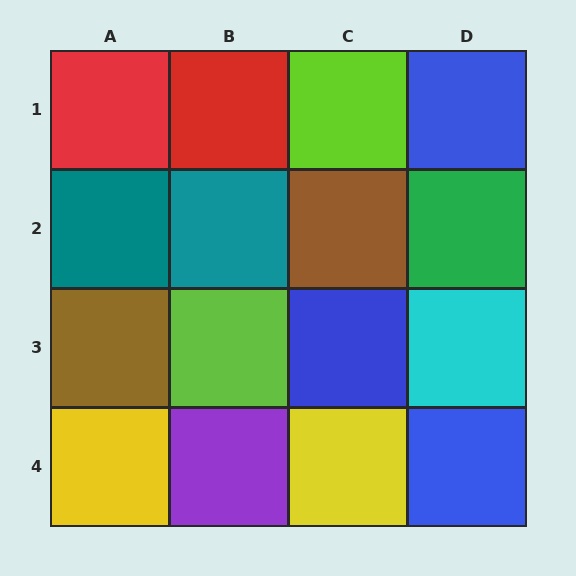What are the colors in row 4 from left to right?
Yellow, purple, yellow, blue.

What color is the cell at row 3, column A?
Brown.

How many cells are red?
2 cells are red.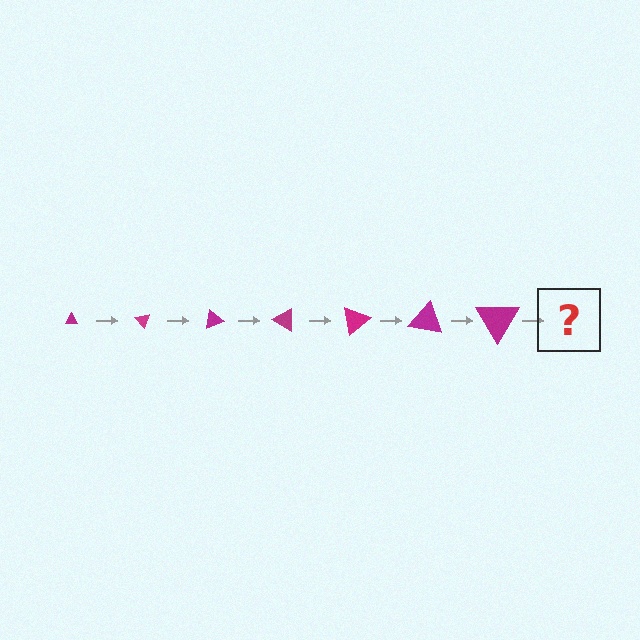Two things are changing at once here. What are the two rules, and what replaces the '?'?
The two rules are that the triangle grows larger each step and it rotates 50 degrees each step. The '?' should be a triangle, larger than the previous one and rotated 350 degrees from the start.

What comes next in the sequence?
The next element should be a triangle, larger than the previous one and rotated 350 degrees from the start.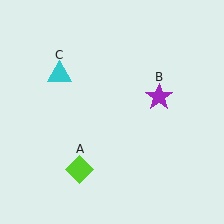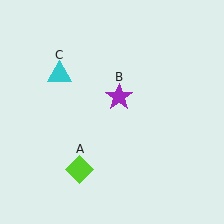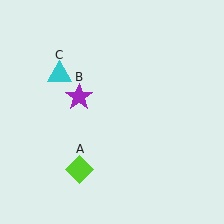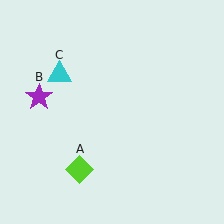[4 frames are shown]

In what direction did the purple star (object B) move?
The purple star (object B) moved left.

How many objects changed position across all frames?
1 object changed position: purple star (object B).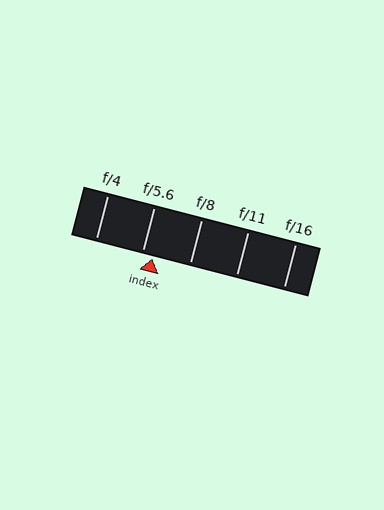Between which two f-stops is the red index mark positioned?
The index mark is between f/5.6 and f/8.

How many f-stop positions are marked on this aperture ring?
There are 5 f-stop positions marked.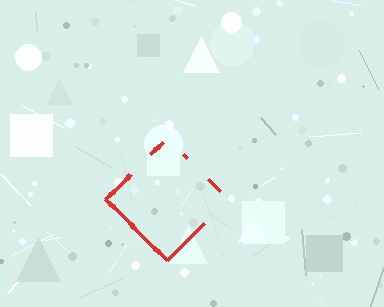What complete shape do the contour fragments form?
The contour fragments form a diamond.